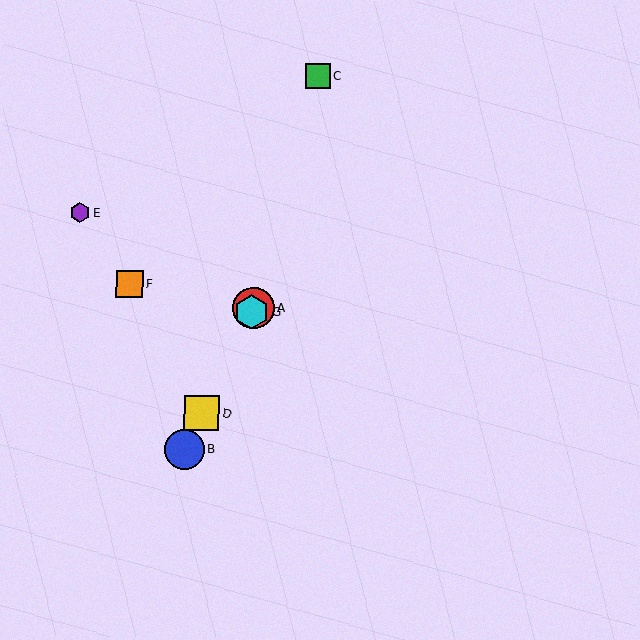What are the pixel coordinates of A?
Object A is at (254, 308).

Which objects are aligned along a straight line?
Objects A, B, D, G are aligned along a straight line.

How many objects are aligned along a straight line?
4 objects (A, B, D, G) are aligned along a straight line.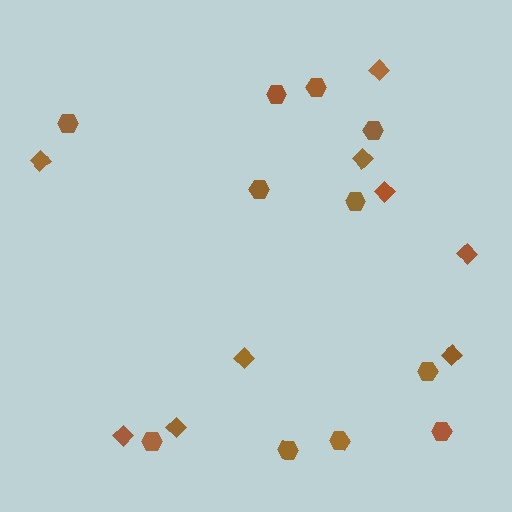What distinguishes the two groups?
There are 2 groups: one group of diamonds (9) and one group of hexagons (11).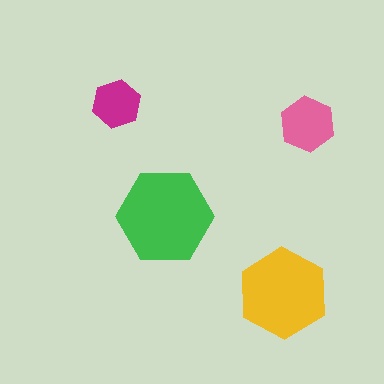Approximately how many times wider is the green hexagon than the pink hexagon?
About 1.5 times wider.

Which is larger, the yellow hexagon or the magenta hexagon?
The yellow one.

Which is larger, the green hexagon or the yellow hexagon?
The green one.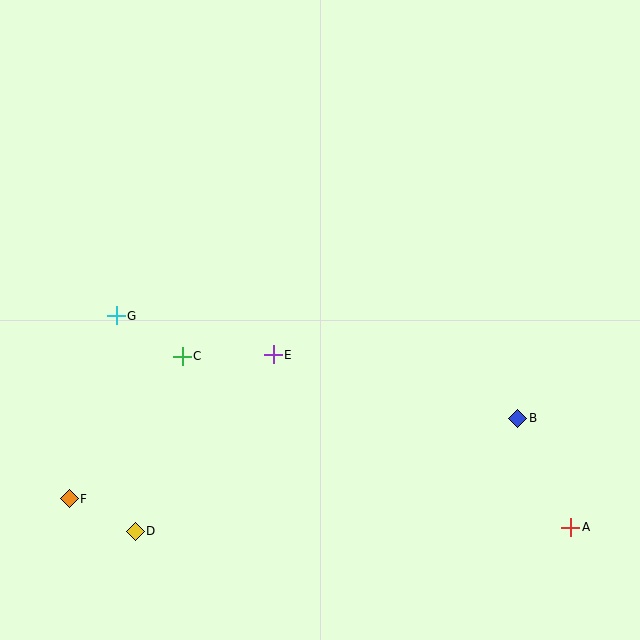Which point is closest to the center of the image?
Point E at (273, 355) is closest to the center.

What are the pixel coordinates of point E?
Point E is at (273, 355).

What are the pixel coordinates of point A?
Point A is at (571, 527).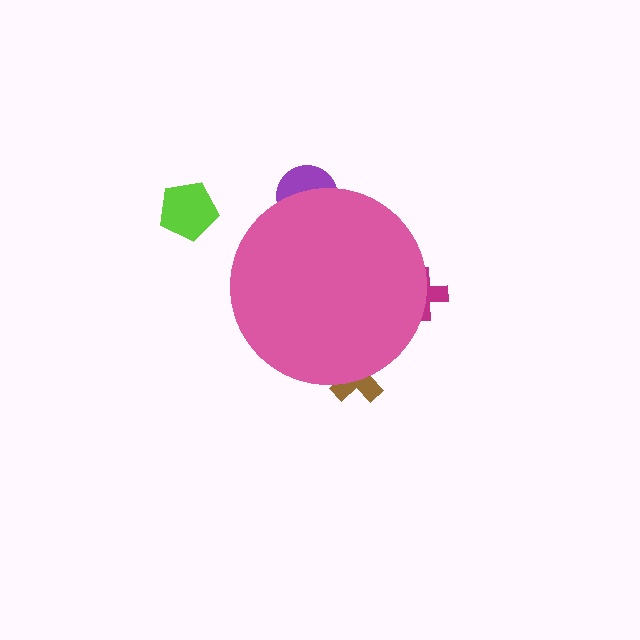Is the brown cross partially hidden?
Yes, the brown cross is partially hidden behind the pink circle.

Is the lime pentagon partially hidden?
No, the lime pentagon is fully visible.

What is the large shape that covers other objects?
A pink circle.